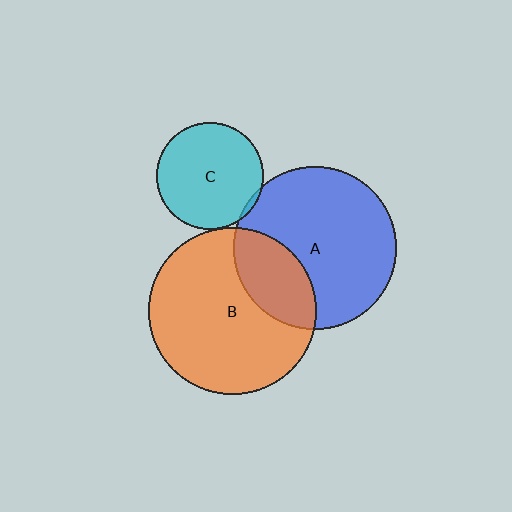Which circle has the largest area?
Circle B (orange).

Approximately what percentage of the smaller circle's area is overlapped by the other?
Approximately 5%.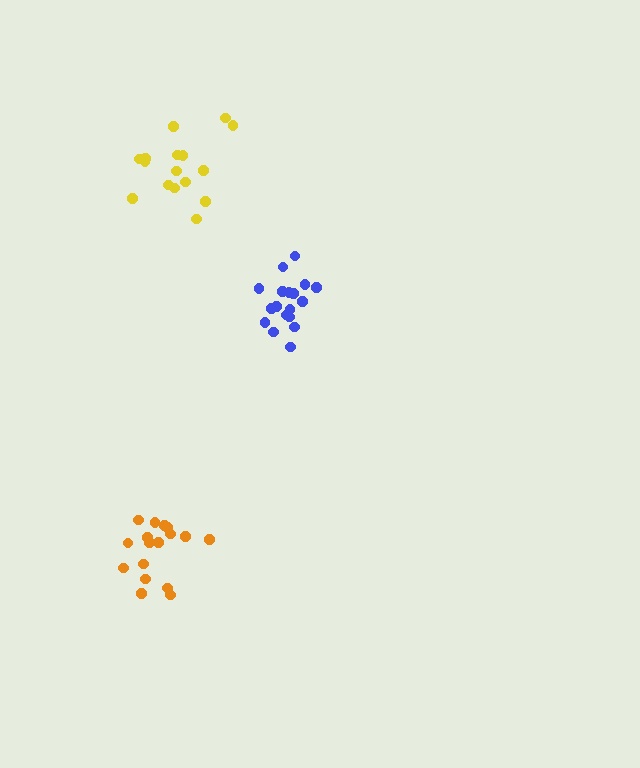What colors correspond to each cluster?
The clusters are colored: yellow, orange, blue.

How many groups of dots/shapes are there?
There are 3 groups.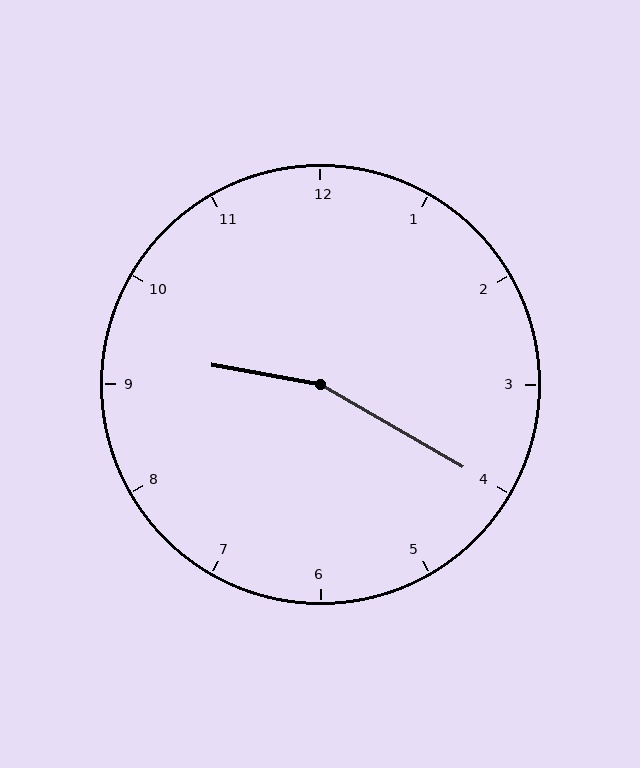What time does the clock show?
9:20.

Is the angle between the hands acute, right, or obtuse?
It is obtuse.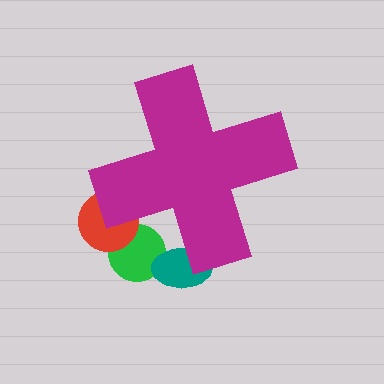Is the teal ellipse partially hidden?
Yes, the teal ellipse is partially hidden behind the magenta cross.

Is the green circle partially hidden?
Yes, the green circle is partially hidden behind the magenta cross.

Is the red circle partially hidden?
Yes, the red circle is partially hidden behind the magenta cross.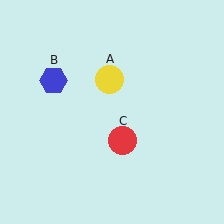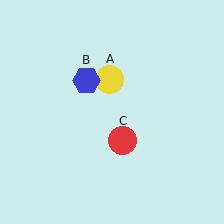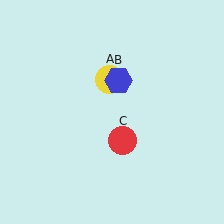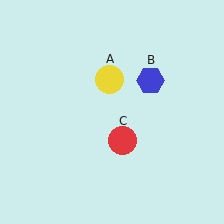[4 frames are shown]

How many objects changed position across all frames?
1 object changed position: blue hexagon (object B).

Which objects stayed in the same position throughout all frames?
Yellow circle (object A) and red circle (object C) remained stationary.